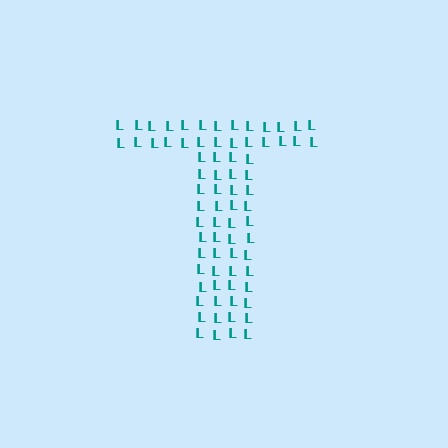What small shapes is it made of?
It is made of small letter L's.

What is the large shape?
The large shape is the letter T.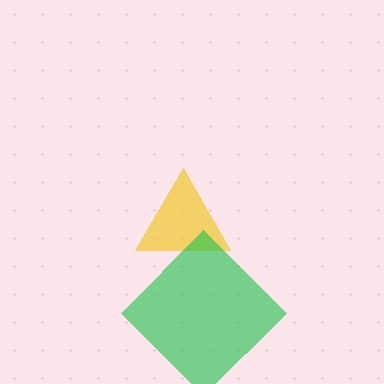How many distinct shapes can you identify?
There are 2 distinct shapes: a yellow triangle, a green diamond.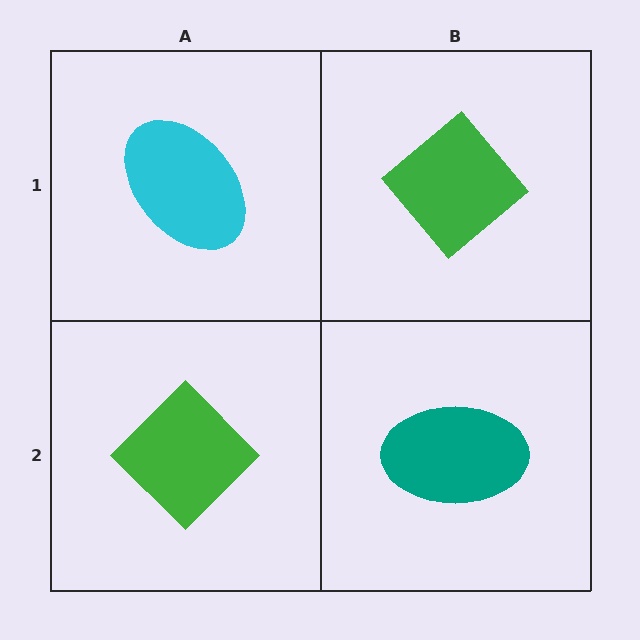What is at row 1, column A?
A cyan ellipse.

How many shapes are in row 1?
2 shapes.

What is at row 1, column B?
A green diamond.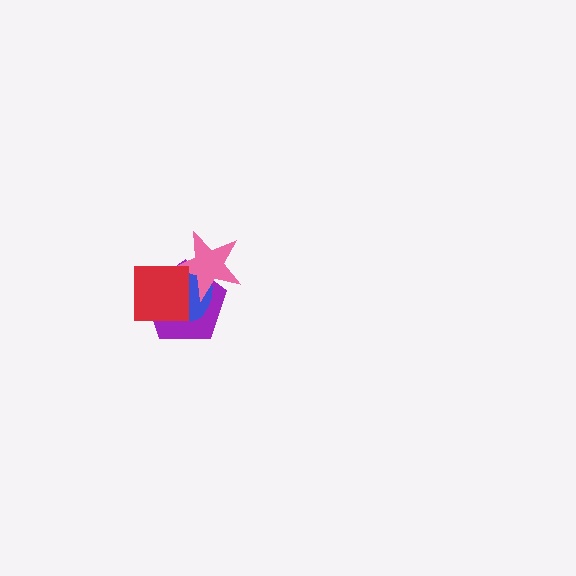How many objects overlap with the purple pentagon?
3 objects overlap with the purple pentagon.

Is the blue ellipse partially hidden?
Yes, it is partially covered by another shape.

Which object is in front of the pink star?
The red square is in front of the pink star.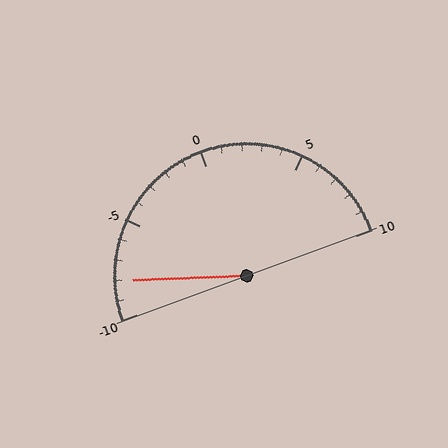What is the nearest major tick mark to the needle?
The nearest major tick mark is -10.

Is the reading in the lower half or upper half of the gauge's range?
The reading is in the lower half of the range (-10 to 10).